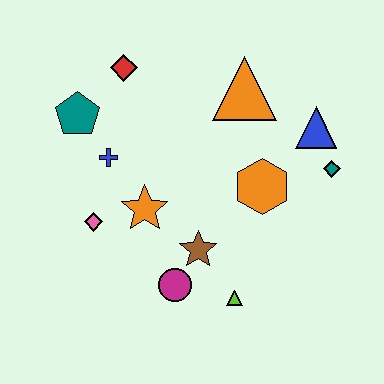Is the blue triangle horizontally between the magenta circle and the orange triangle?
No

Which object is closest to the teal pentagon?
The blue cross is closest to the teal pentagon.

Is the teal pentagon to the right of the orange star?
No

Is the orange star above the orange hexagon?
No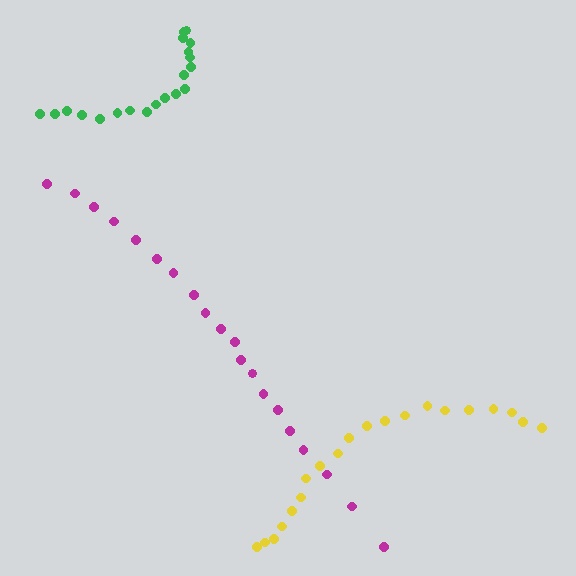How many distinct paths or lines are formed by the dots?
There are 3 distinct paths.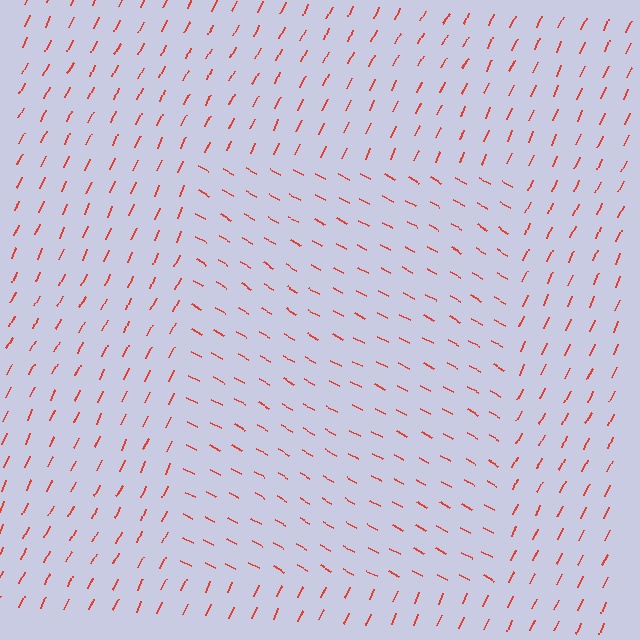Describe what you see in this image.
The image is filled with small red line segments. A rectangle region in the image has lines oriented differently from the surrounding lines, creating a visible texture boundary.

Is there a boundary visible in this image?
Yes, there is a texture boundary formed by a change in line orientation.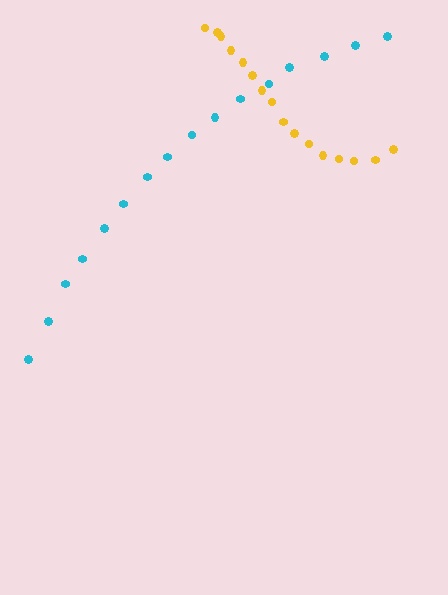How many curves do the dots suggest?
There are 2 distinct paths.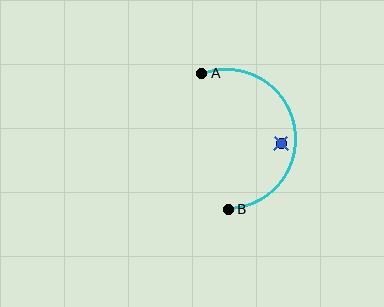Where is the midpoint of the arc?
The arc midpoint is the point on the curve farthest from the straight line joining A and B. It sits to the right of that line.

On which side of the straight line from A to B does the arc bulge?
The arc bulges to the right of the straight line connecting A and B.